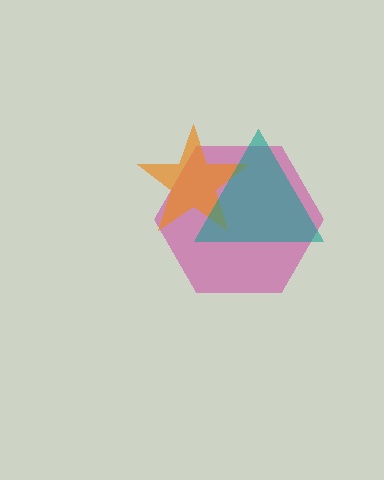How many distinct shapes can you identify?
There are 3 distinct shapes: a magenta hexagon, an orange star, a teal triangle.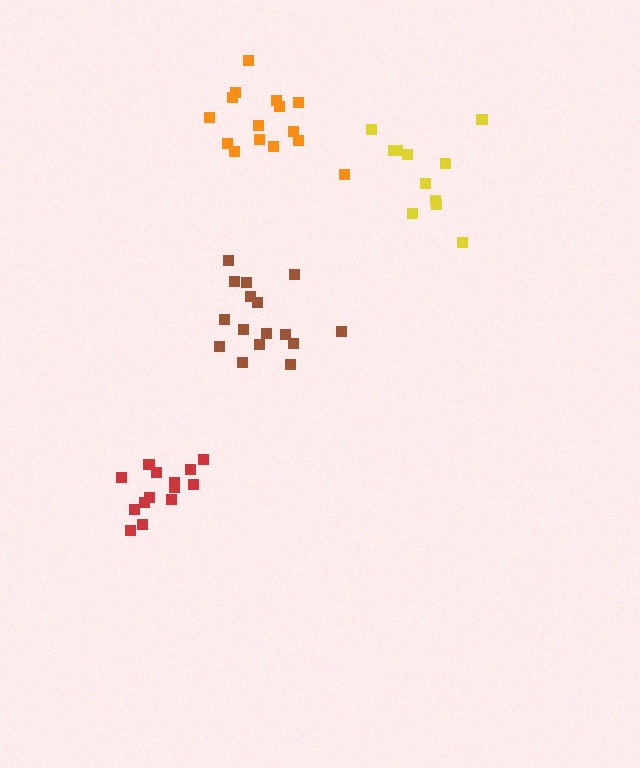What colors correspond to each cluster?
The clusters are colored: orange, yellow, brown, red.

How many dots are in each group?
Group 1: 15 dots, Group 2: 11 dots, Group 3: 16 dots, Group 4: 14 dots (56 total).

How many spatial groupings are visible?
There are 4 spatial groupings.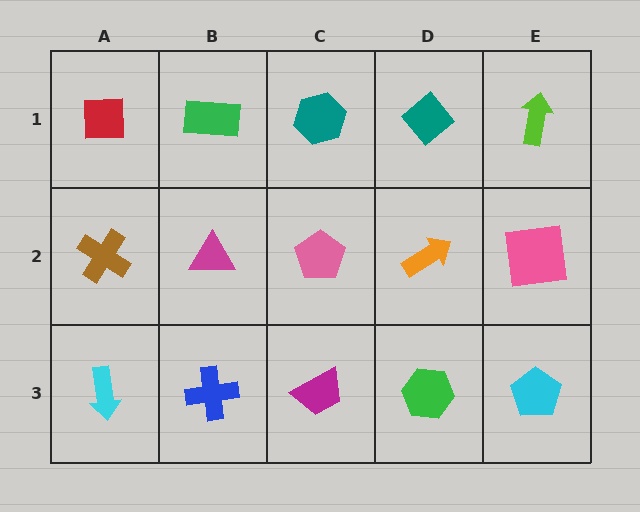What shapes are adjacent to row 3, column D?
An orange arrow (row 2, column D), a magenta trapezoid (row 3, column C), a cyan pentagon (row 3, column E).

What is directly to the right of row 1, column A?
A green rectangle.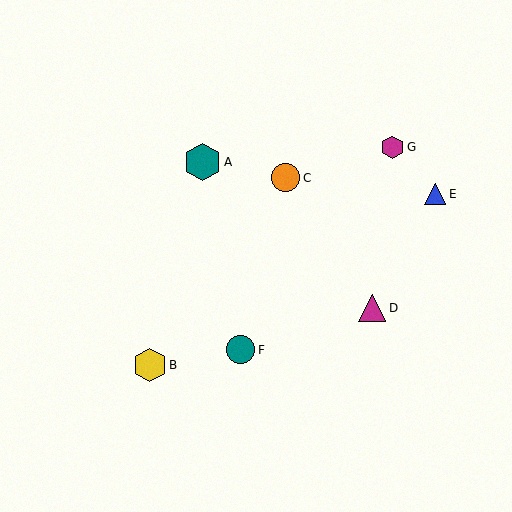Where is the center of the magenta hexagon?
The center of the magenta hexagon is at (393, 147).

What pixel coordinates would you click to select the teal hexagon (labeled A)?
Click at (202, 162) to select the teal hexagon A.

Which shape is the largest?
The teal hexagon (labeled A) is the largest.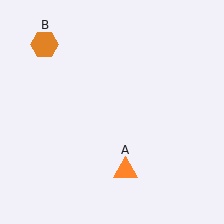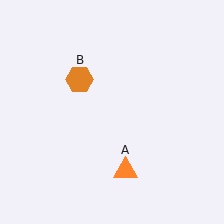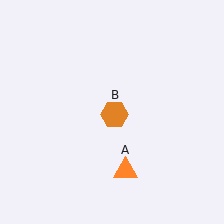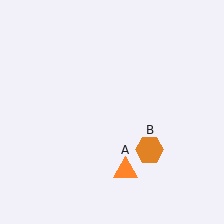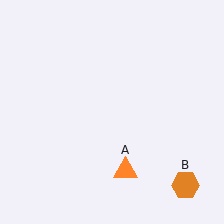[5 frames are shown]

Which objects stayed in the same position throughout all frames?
Orange triangle (object A) remained stationary.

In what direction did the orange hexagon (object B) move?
The orange hexagon (object B) moved down and to the right.